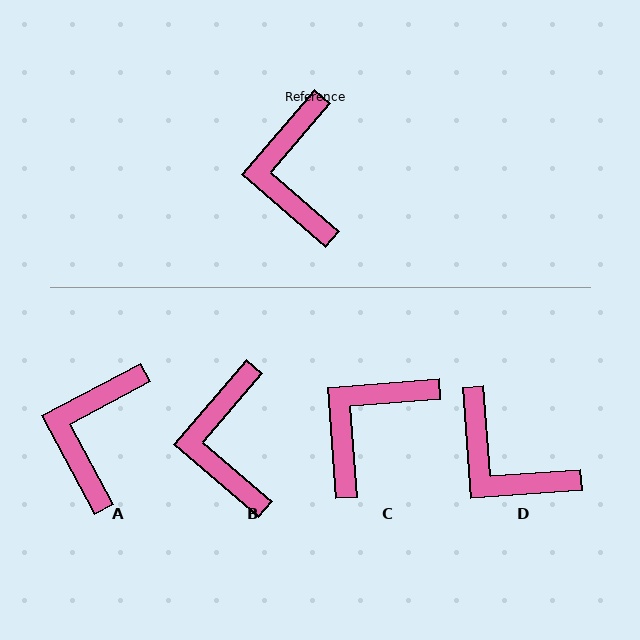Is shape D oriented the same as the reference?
No, it is off by about 45 degrees.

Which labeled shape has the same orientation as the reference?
B.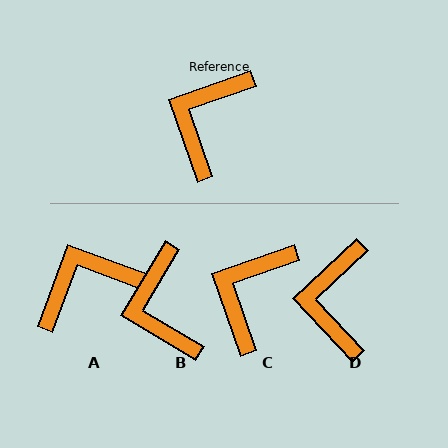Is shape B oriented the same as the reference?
No, it is off by about 40 degrees.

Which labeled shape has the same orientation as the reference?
C.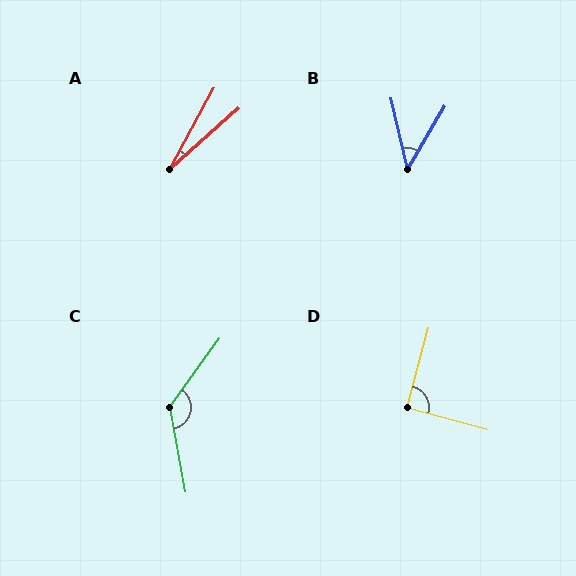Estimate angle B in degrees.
Approximately 44 degrees.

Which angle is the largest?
C, at approximately 133 degrees.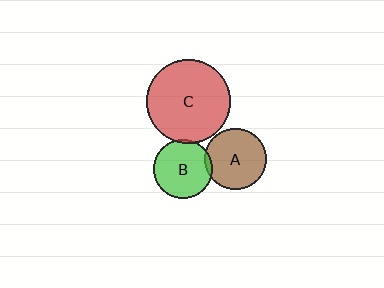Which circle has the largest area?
Circle C (red).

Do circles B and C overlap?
Yes.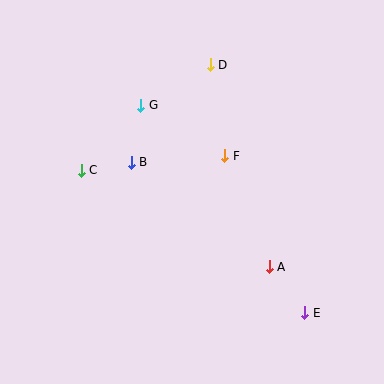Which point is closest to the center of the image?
Point F at (225, 156) is closest to the center.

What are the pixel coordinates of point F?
Point F is at (225, 156).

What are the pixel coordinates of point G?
Point G is at (141, 105).